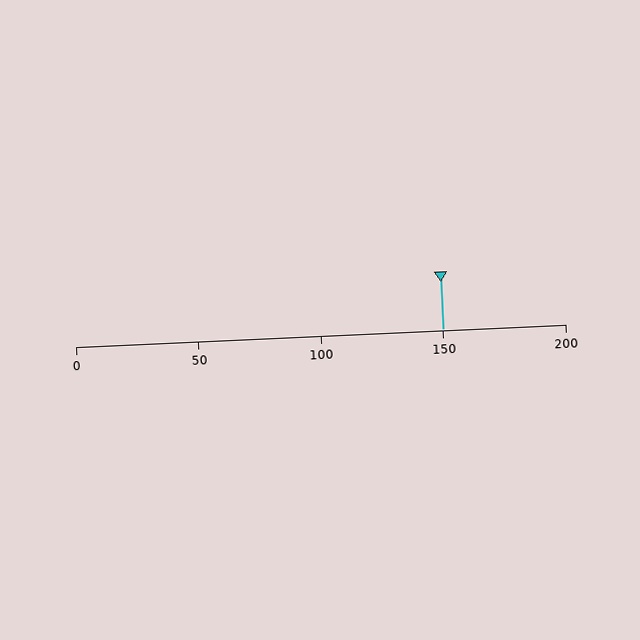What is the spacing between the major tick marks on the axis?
The major ticks are spaced 50 apart.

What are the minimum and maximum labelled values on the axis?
The axis runs from 0 to 200.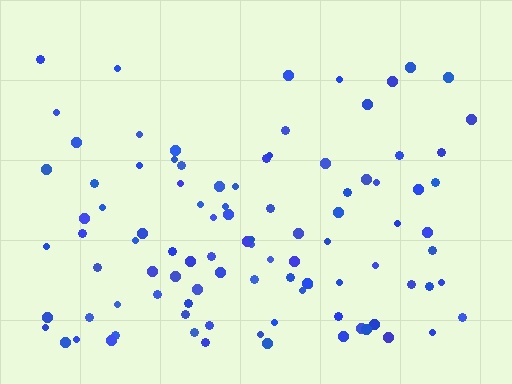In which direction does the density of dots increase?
From top to bottom, with the bottom side densest.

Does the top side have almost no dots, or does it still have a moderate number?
Still a moderate number, just noticeably fewer than the bottom.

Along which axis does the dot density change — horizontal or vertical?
Vertical.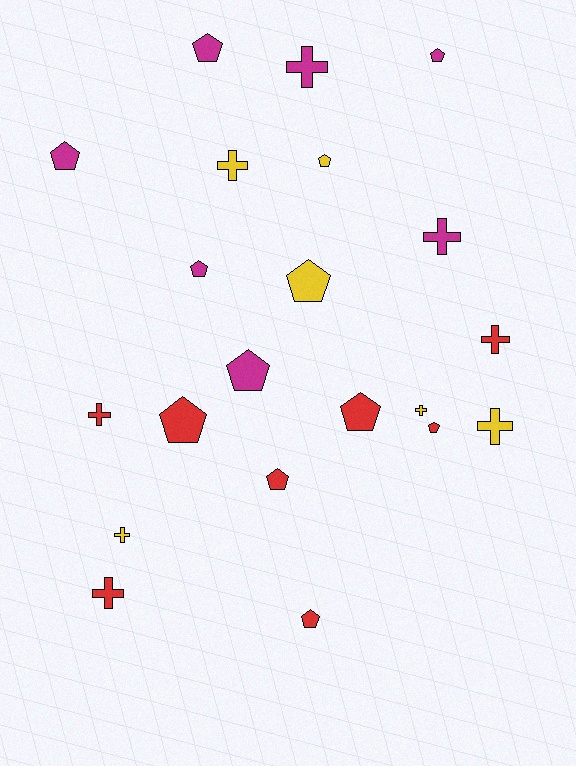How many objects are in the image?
There are 21 objects.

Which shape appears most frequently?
Pentagon, with 12 objects.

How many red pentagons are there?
There are 5 red pentagons.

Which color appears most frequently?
Red, with 8 objects.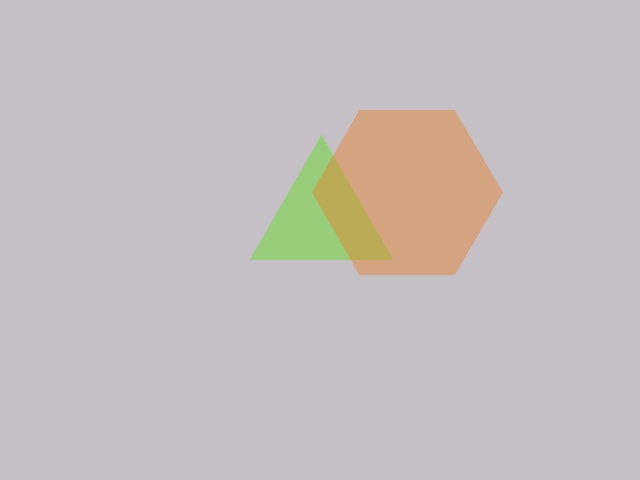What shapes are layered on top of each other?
The layered shapes are: a lime triangle, an orange hexagon.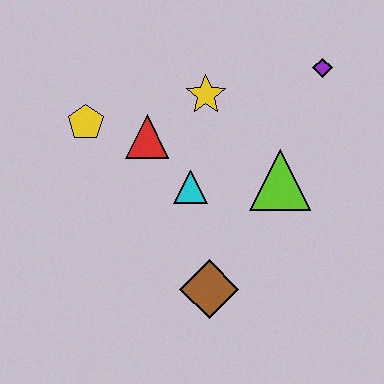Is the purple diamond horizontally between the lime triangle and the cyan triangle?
No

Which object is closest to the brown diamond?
The cyan triangle is closest to the brown diamond.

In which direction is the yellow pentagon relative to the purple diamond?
The yellow pentagon is to the left of the purple diamond.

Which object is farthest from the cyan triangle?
The purple diamond is farthest from the cyan triangle.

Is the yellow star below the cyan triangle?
No